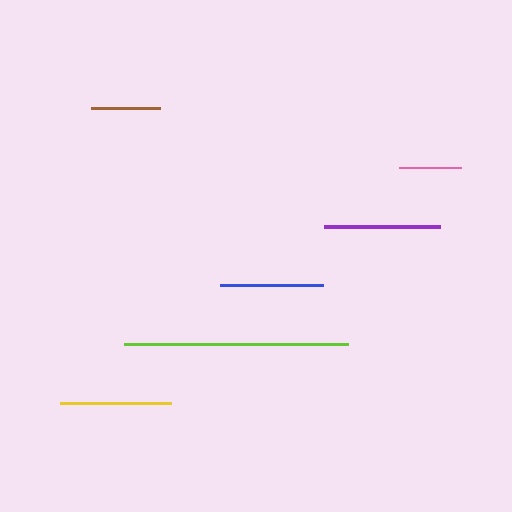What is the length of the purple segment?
The purple segment is approximately 116 pixels long.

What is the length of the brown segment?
The brown segment is approximately 70 pixels long.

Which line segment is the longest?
The lime line is the longest at approximately 225 pixels.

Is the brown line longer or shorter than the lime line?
The lime line is longer than the brown line.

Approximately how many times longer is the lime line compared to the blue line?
The lime line is approximately 2.2 times the length of the blue line.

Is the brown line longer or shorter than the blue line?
The blue line is longer than the brown line.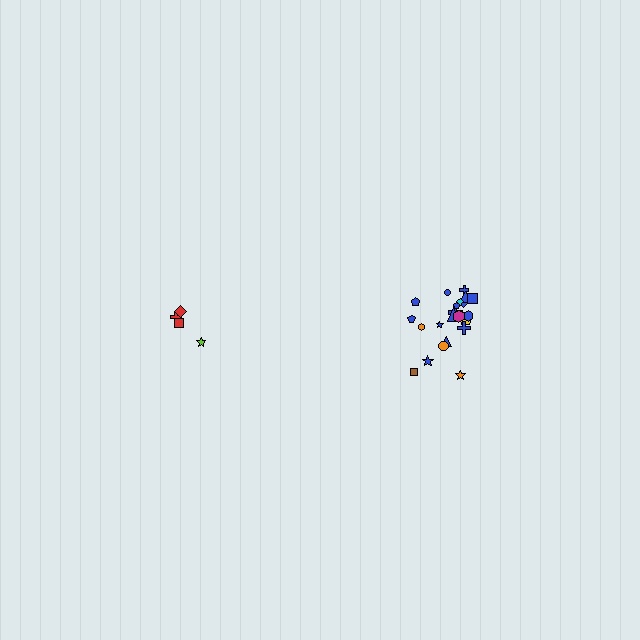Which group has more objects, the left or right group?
The right group.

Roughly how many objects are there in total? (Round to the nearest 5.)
Roughly 25 objects in total.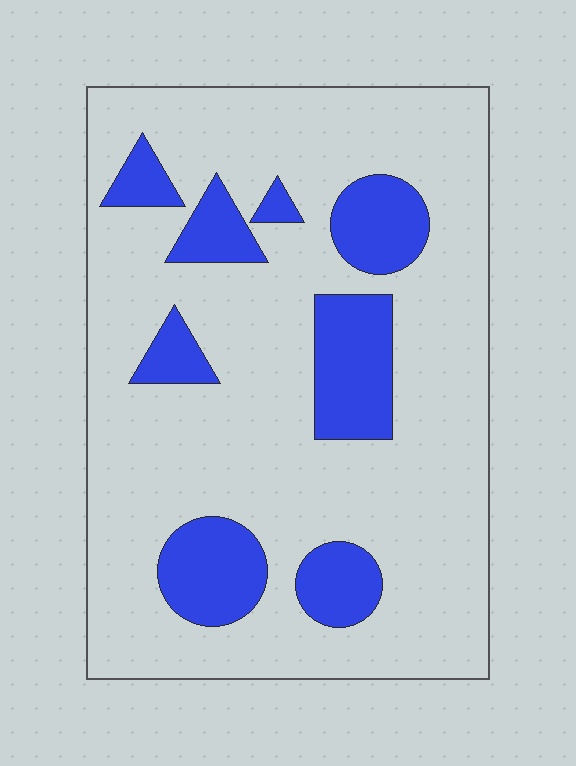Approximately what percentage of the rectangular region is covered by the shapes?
Approximately 20%.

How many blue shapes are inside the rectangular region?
8.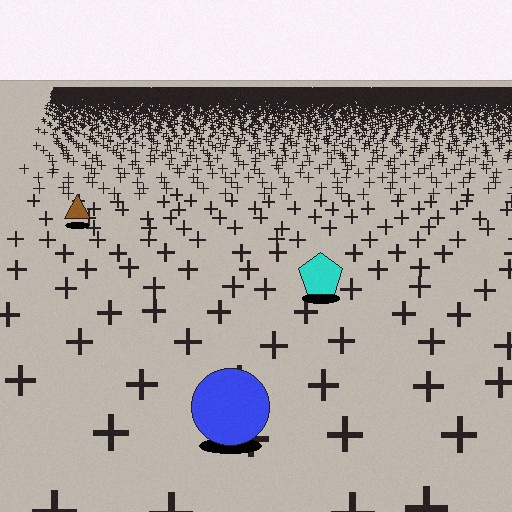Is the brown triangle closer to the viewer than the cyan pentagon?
No. The cyan pentagon is closer — you can tell from the texture gradient: the ground texture is coarser near it.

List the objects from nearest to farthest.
From nearest to farthest: the blue circle, the cyan pentagon, the brown triangle.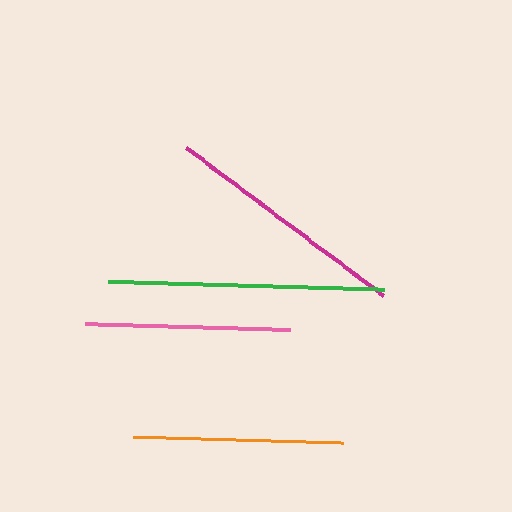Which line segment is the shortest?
The pink line is the shortest at approximately 204 pixels.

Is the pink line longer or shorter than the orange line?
The orange line is longer than the pink line.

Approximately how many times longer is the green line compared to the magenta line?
The green line is approximately 1.1 times the length of the magenta line.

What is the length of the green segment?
The green segment is approximately 276 pixels long.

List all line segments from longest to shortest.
From longest to shortest: green, magenta, orange, pink.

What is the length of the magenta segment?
The magenta segment is approximately 246 pixels long.